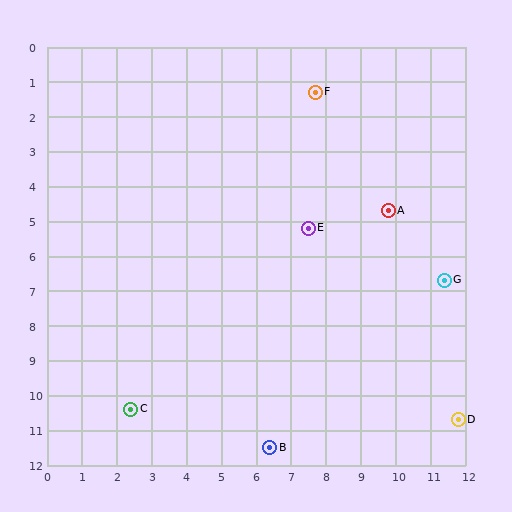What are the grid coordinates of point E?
Point E is at approximately (7.5, 5.2).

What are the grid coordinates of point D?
Point D is at approximately (11.8, 10.7).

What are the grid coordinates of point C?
Point C is at approximately (2.4, 10.4).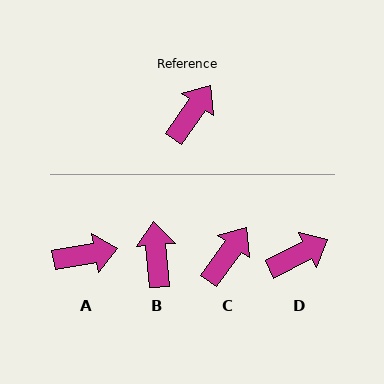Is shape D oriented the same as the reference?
No, it is off by about 27 degrees.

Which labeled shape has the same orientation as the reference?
C.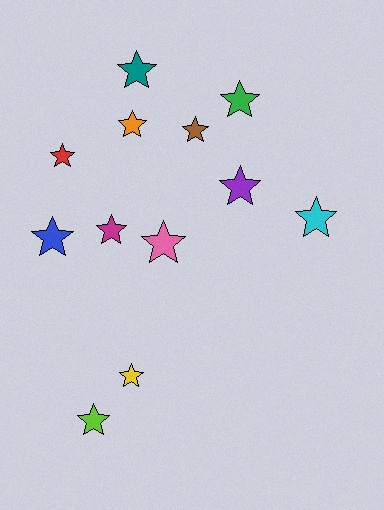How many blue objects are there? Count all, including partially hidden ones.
There is 1 blue object.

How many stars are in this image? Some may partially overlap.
There are 12 stars.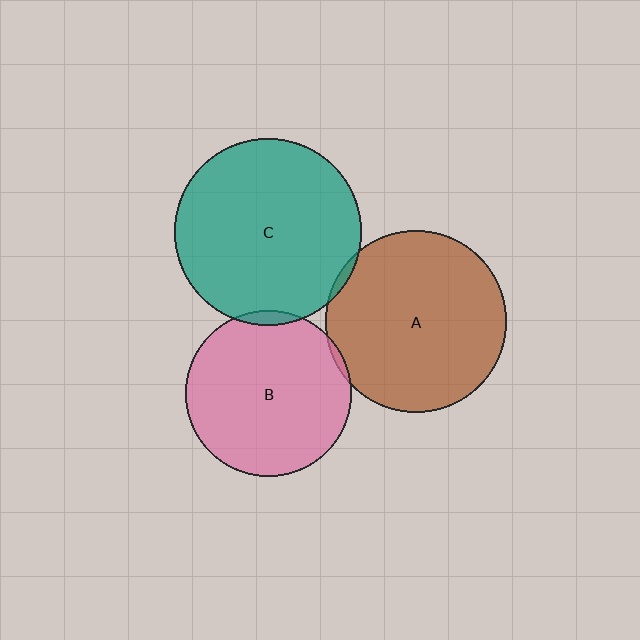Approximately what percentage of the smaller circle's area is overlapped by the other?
Approximately 5%.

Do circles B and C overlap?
Yes.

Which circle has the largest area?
Circle C (teal).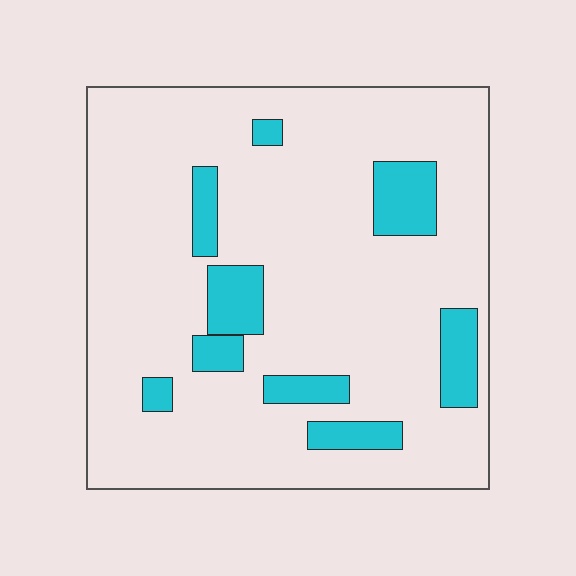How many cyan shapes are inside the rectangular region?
9.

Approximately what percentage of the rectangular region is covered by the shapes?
Approximately 15%.